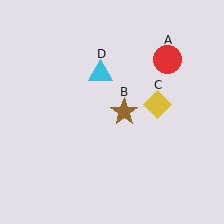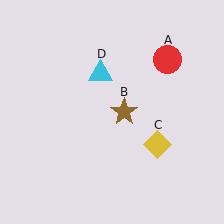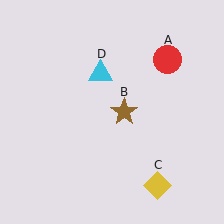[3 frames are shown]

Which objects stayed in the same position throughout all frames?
Red circle (object A) and brown star (object B) and cyan triangle (object D) remained stationary.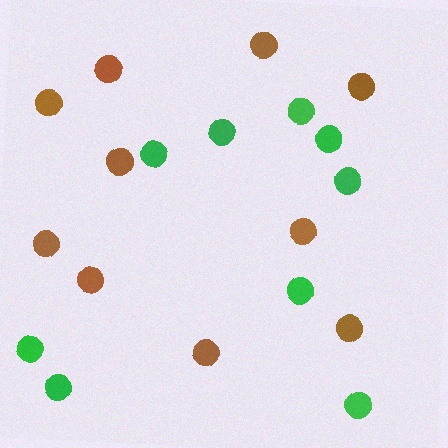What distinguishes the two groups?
There are 2 groups: one group of brown circles (10) and one group of green circles (9).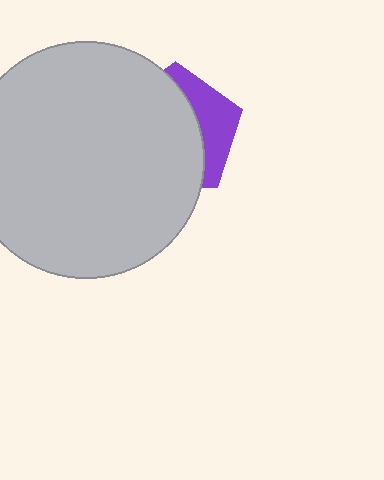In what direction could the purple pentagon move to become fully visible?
The purple pentagon could move right. That would shift it out from behind the light gray circle entirely.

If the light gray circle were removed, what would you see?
You would see the complete purple pentagon.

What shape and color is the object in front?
The object in front is a light gray circle.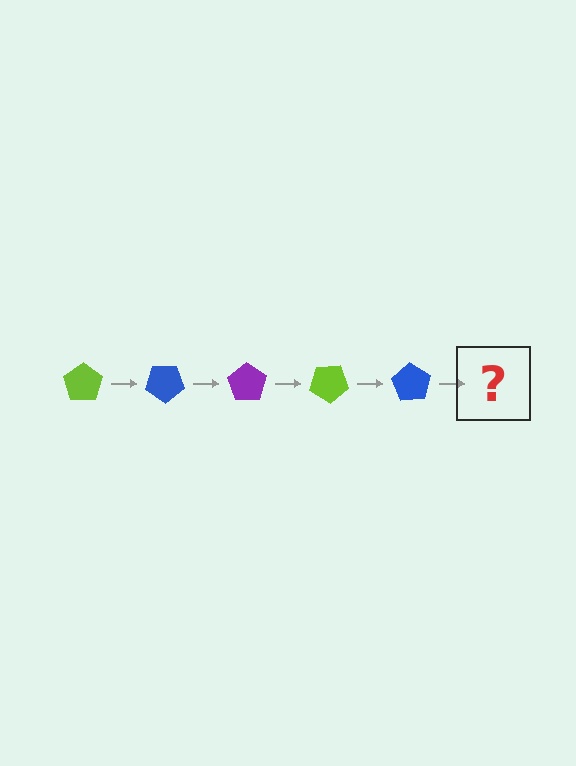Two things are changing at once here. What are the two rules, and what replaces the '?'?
The two rules are that it rotates 35 degrees each step and the color cycles through lime, blue, and purple. The '?' should be a purple pentagon, rotated 175 degrees from the start.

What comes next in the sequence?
The next element should be a purple pentagon, rotated 175 degrees from the start.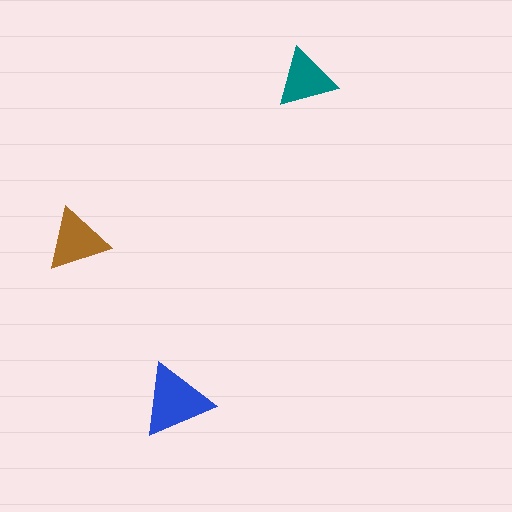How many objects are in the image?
There are 3 objects in the image.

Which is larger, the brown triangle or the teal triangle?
The brown one.